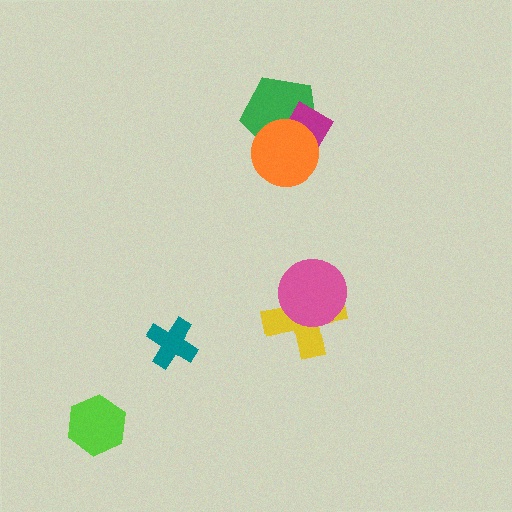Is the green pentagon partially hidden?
Yes, it is partially covered by another shape.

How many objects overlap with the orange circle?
2 objects overlap with the orange circle.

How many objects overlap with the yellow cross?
1 object overlaps with the yellow cross.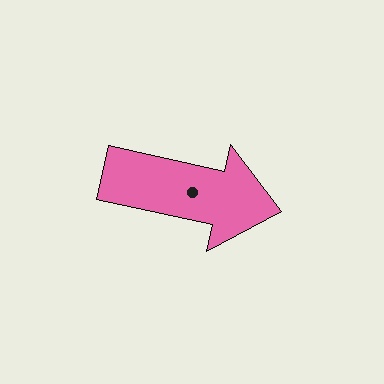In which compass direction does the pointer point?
East.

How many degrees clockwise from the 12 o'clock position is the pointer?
Approximately 103 degrees.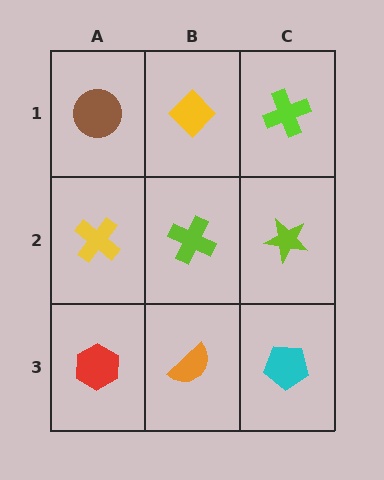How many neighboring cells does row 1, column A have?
2.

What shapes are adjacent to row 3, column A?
A yellow cross (row 2, column A), an orange semicircle (row 3, column B).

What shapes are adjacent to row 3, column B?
A lime cross (row 2, column B), a red hexagon (row 3, column A), a cyan pentagon (row 3, column C).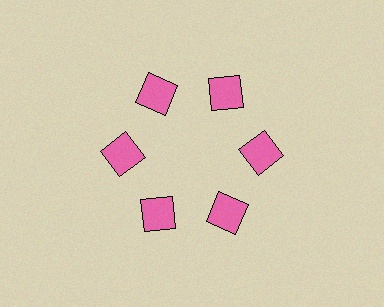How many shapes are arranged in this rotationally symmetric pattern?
There are 6 shapes, arranged in 6 groups of 1.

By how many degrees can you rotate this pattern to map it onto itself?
The pattern maps onto itself every 60 degrees of rotation.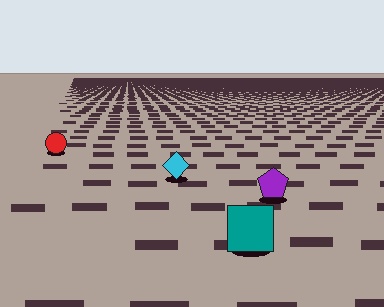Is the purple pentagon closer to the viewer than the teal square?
No. The teal square is closer — you can tell from the texture gradient: the ground texture is coarser near it.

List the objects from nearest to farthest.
From nearest to farthest: the teal square, the purple pentagon, the cyan diamond, the red circle.